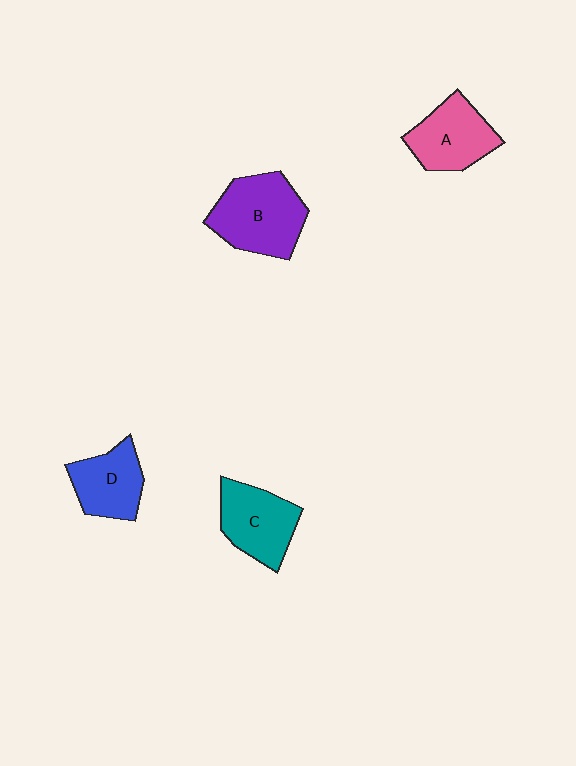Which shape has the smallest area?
Shape D (blue).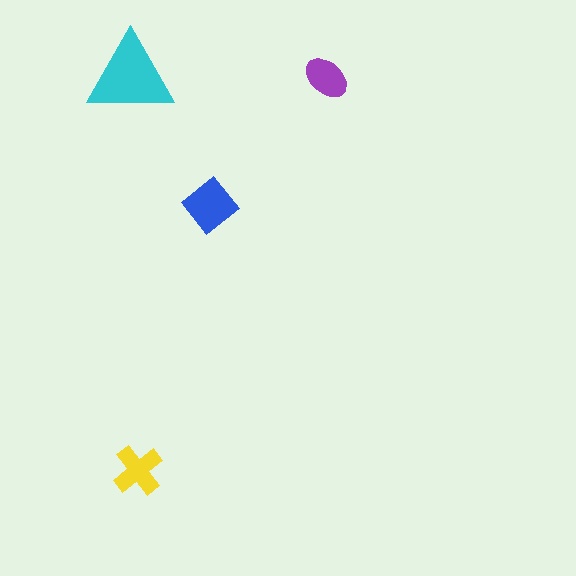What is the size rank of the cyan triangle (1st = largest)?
1st.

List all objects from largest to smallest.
The cyan triangle, the blue diamond, the yellow cross, the purple ellipse.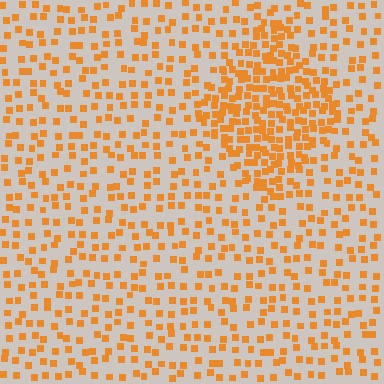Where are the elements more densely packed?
The elements are more densely packed inside the diamond boundary.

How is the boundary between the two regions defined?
The boundary is defined by a change in element density (approximately 2.3x ratio). All elements are the same color, size, and shape.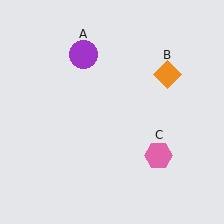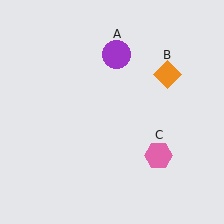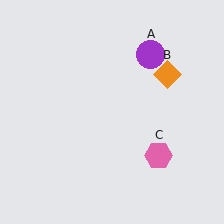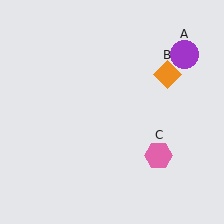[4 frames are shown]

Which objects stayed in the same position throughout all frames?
Orange diamond (object B) and pink hexagon (object C) remained stationary.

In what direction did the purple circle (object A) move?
The purple circle (object A) moved right.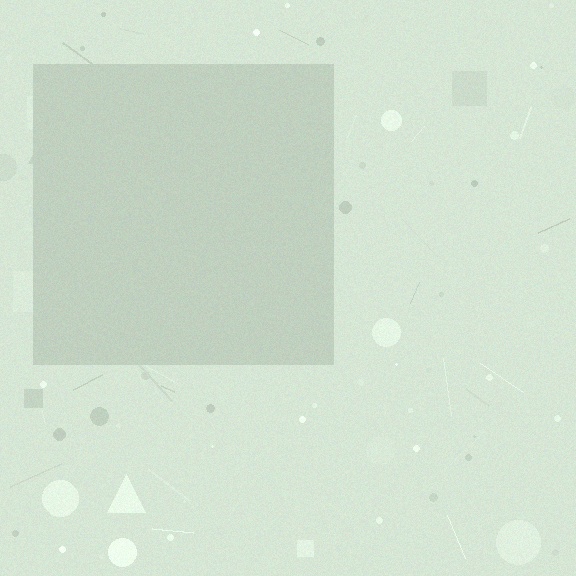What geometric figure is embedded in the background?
A square is embedded in the background.